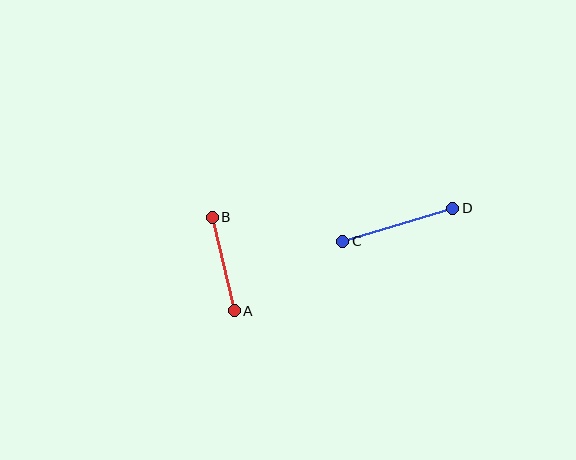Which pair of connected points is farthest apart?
Points C and D are farthest apart.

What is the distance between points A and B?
The distance is approximately 96 pixels.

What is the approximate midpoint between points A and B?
The midpoint is at approximately (223, 264) pixels.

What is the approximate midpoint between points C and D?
The midpoint is at approximately (398, 225) pixels.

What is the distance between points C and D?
The distance is approximately 115 pixels.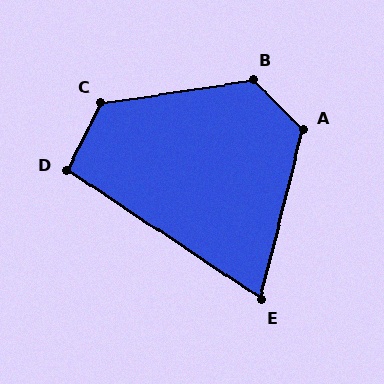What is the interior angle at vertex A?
Approximately 121 degrees (obtuse).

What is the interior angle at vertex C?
Approximately 125 degrees (obtuse).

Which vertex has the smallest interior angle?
E, at approximately 71 degrees.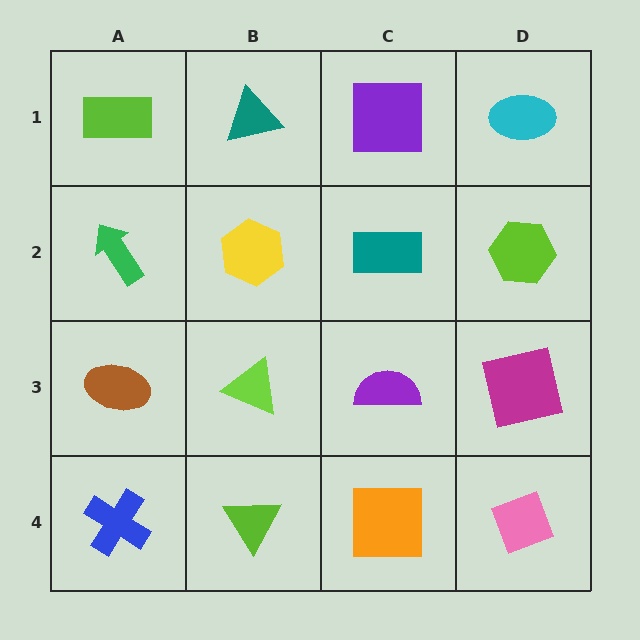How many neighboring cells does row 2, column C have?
4.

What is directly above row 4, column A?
A brown ellipse.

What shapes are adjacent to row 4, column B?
A lime triangle (row 3, column B), a blue cross (row 4, column A), an orange square (row 4, column C).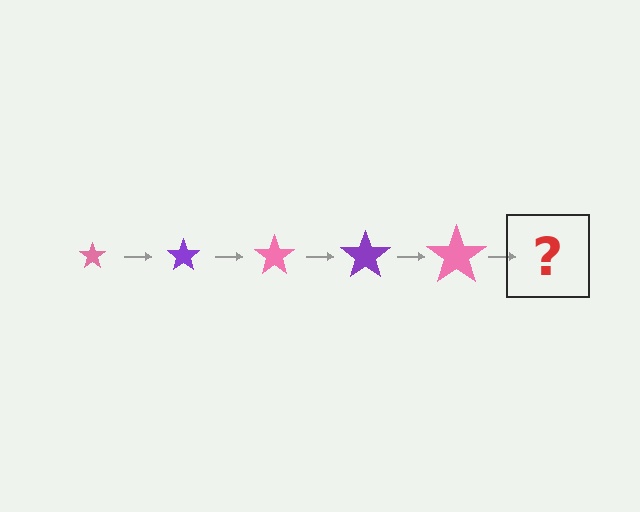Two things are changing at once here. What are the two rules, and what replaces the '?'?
The two rules are that the star grows larger each step and the color cycles through pink and purple. The '?' should be a purple star, larger than the previous one.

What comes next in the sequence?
The next element should be a purple star, larger than the previous one.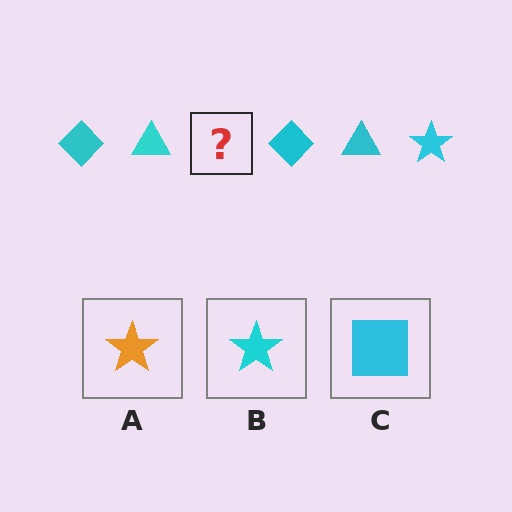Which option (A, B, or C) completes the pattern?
B.